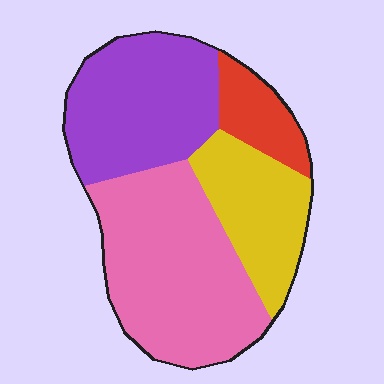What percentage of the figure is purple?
Purple covers 30% of the figure.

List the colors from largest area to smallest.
From largest to smallest: pink, purple, yellow, red.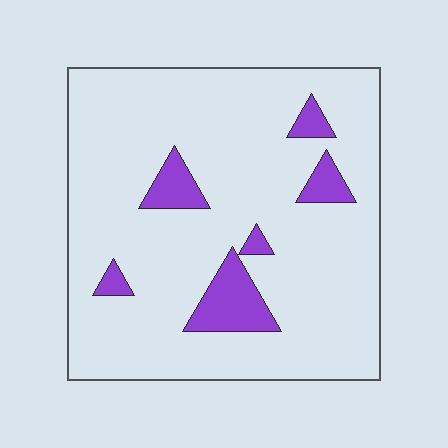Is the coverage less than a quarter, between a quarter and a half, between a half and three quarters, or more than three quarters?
Less than a quarter.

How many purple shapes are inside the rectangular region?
6.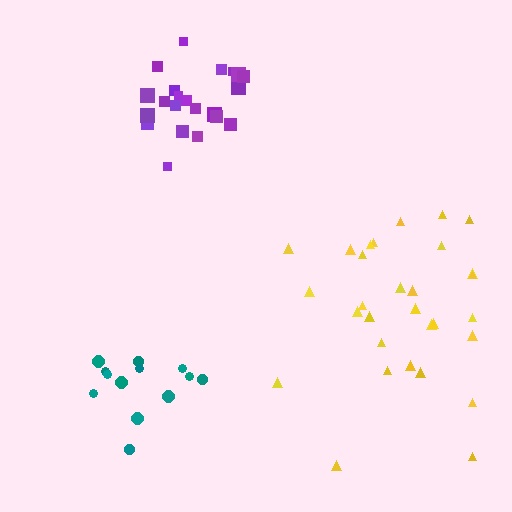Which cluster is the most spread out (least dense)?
Yellow.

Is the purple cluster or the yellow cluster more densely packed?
Purple.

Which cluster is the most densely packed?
Teal.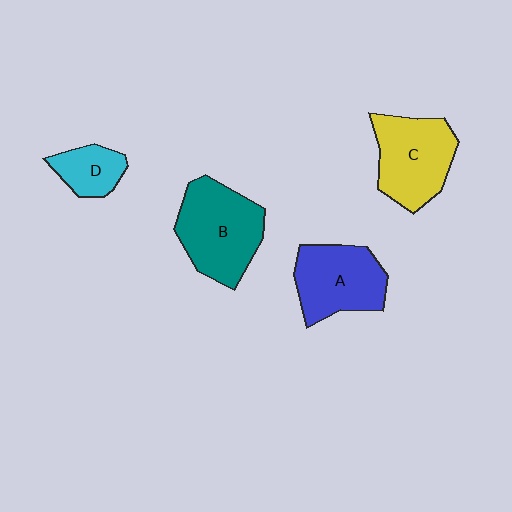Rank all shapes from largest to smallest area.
From largest to smallest: B (teal), C (yellow), A (blue), D (cyan).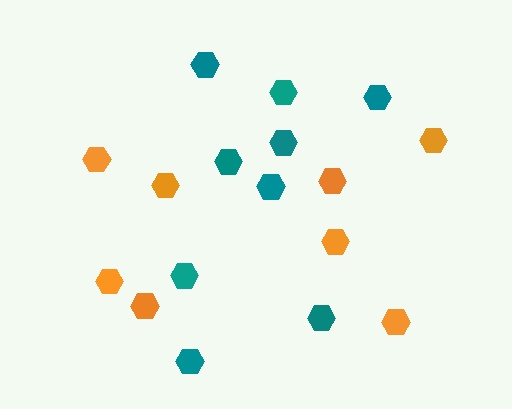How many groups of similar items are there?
There are 2 groups: one group of orange hexagons (8) and one group of teal hexagons (9).